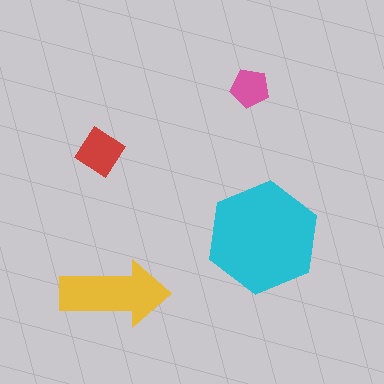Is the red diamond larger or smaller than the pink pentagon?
Larger.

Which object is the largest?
The cyan hexagon.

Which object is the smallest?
The pink pentagon.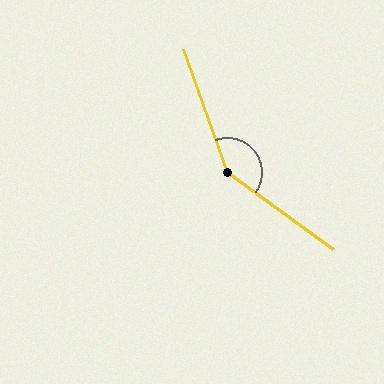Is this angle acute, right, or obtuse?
It is obtuse.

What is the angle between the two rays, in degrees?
Approximately 145 degrees.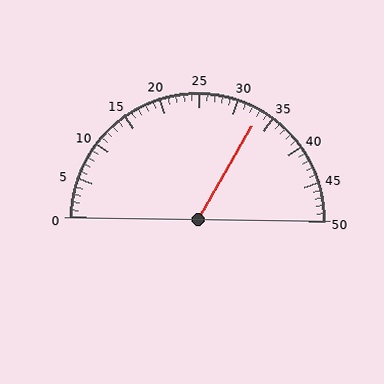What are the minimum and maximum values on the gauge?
The gauge ranges from 0 to 50.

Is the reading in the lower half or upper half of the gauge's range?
The reading is in the upper half of the range (0 to 50).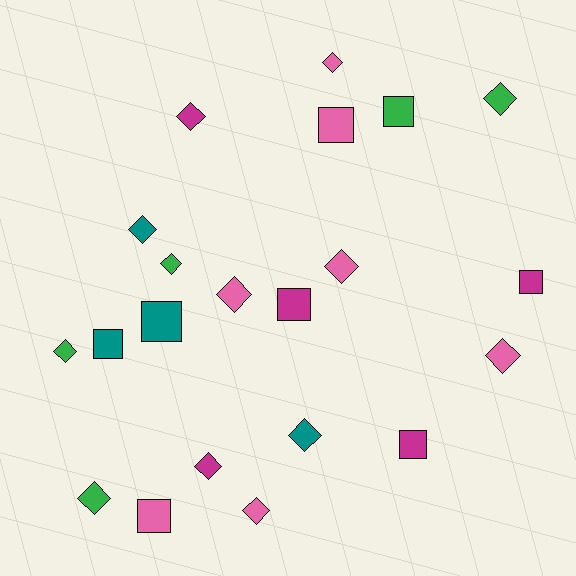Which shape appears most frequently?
Diamond, with 13 objects.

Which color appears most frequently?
Pink, with 7 objects.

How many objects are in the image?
There are 21 objects.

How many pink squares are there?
There are 2 pink squares.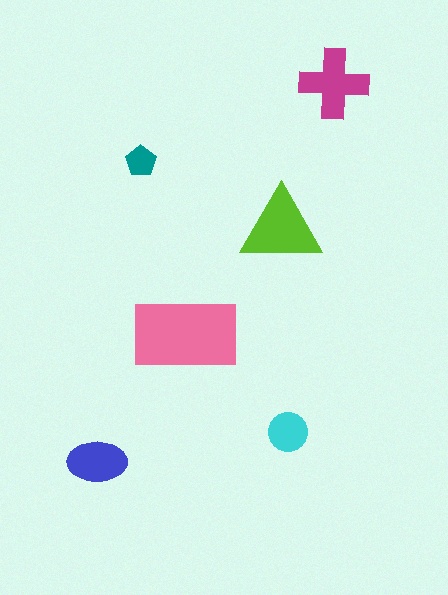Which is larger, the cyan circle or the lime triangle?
The lime triangle.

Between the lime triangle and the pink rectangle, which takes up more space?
The pink rectangle.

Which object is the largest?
The pink rectangle.